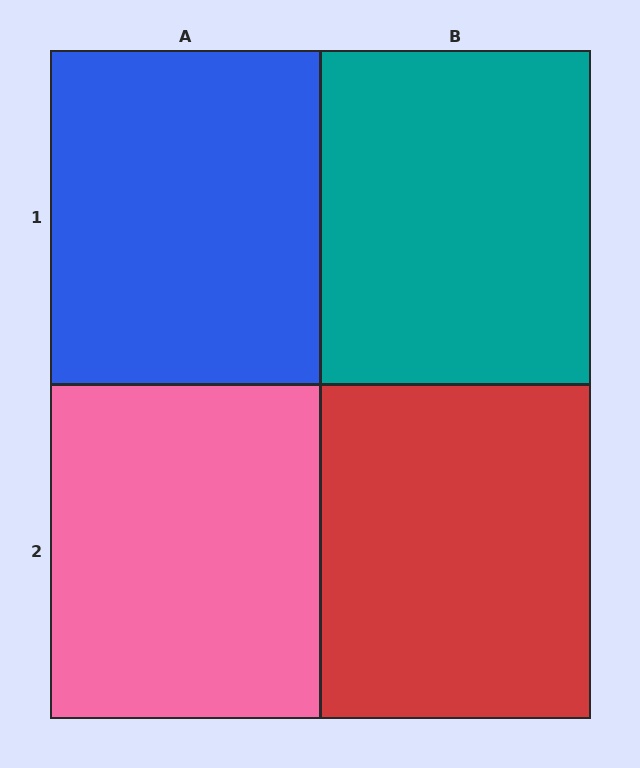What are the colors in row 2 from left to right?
Pink, red.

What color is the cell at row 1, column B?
Teal.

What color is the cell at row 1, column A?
Blue.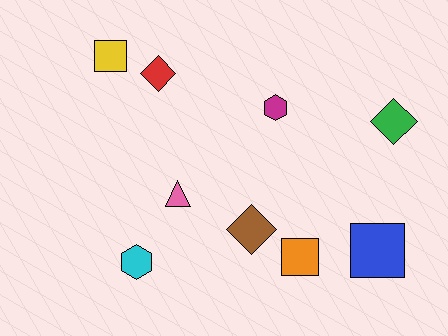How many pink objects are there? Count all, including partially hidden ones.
There is 1 pink object.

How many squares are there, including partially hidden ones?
There are 3 squares.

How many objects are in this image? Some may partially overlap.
There are 9 objects.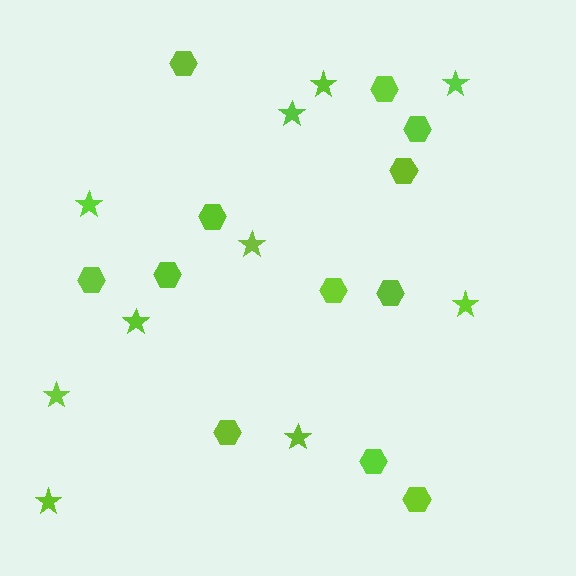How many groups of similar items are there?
There are 2 groups: one group of stars (10) and one group of hexagons (12).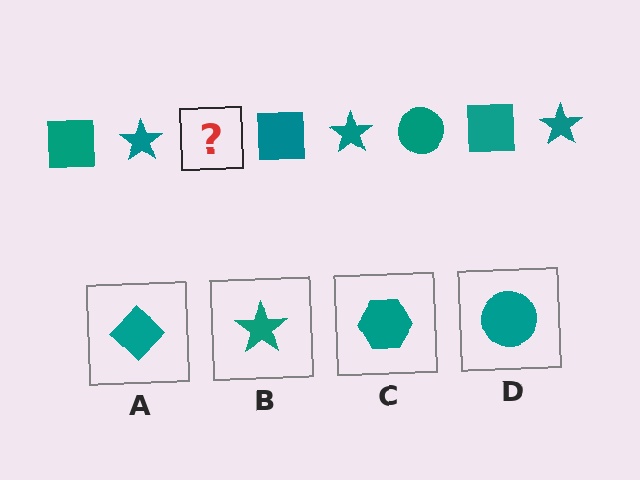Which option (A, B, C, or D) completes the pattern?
D.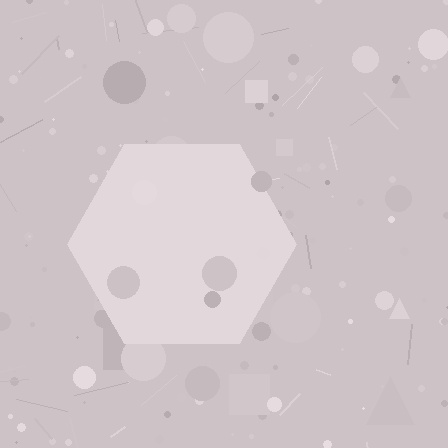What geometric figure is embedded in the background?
A hexagon is embedded in the background.